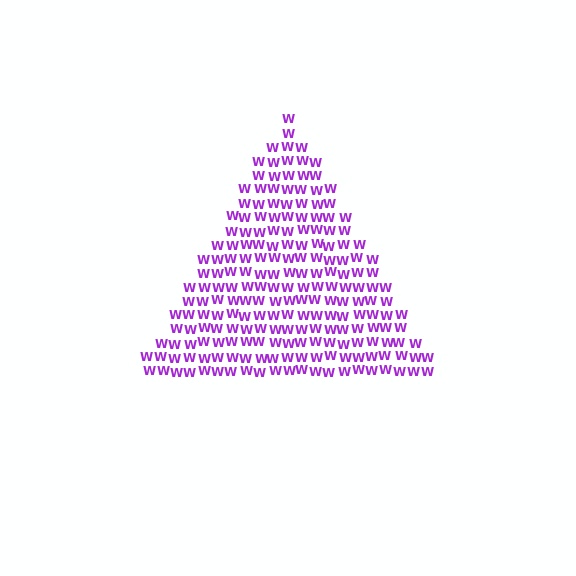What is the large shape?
The large shape is a triangle.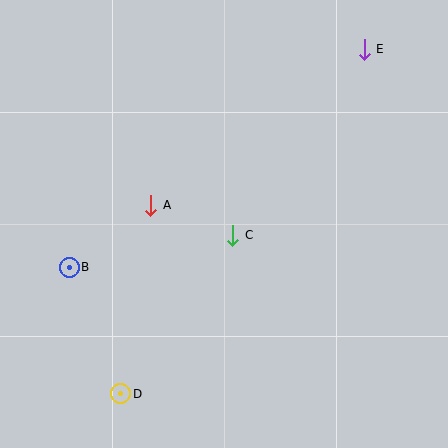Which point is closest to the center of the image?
Point C at (233, 235) is closest to the center.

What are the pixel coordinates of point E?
Point E is at (364, 49).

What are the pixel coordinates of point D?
Point D is at (120, 394).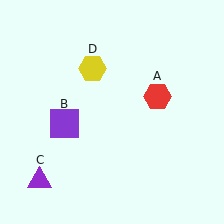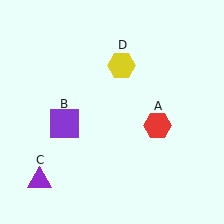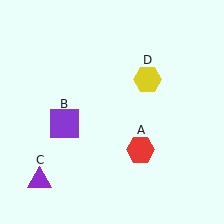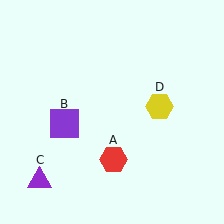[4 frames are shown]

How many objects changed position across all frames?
2 objects changed position: red hexagon (object A), yellow hexagon (object D).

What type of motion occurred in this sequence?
The red hexagon (object A), yellow hexagon (object D) rotated clockwise around the center of the scene.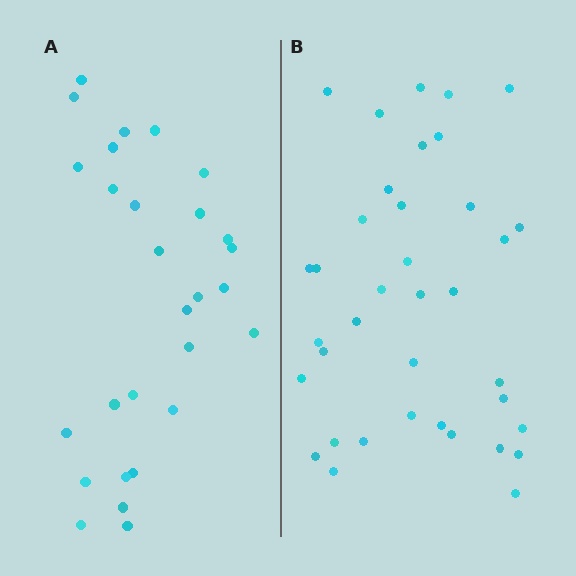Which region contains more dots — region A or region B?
Region B (the right region) has more dots.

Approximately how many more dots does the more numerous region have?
Region B has roughly 8 or so more dots than region A.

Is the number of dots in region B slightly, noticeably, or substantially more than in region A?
Region B has noticeably more, but not dramatically so. The ratio is roughly 1.3 to 1.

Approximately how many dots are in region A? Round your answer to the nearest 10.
About 30 dots. (The exact count is 28, which rounds to 30.)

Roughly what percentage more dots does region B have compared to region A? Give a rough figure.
About 30% more.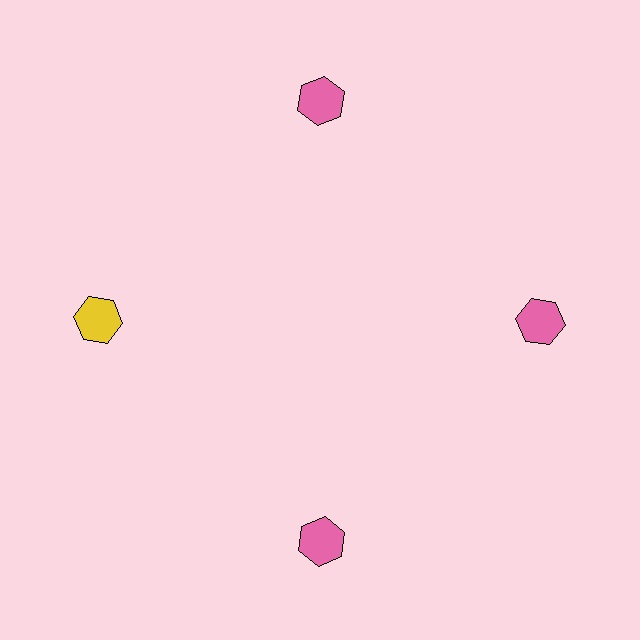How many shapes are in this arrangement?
There are 4 shapes arranged in a ring pattern.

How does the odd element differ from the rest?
It has a different color: yellow instead of pink.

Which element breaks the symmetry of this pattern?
The yellow hexagon at roughly the 9 o'clock position breaks the symmetry. All other shapes are pink hexagons.